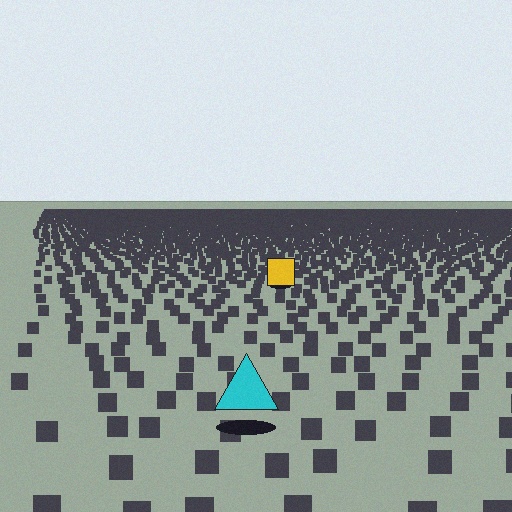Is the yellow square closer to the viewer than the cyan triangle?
No. The cyan triangle is closer — you can tell from the texture gradient: the ground texture is coarser near it.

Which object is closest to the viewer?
The cyan triangle is closest. The texture marks near it are larger and more spread out.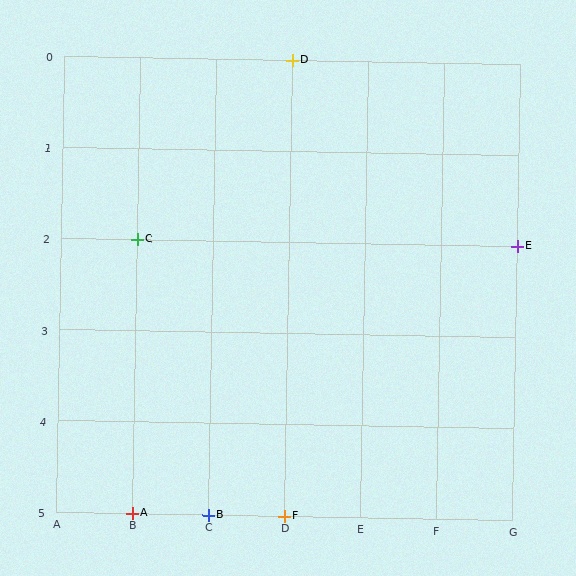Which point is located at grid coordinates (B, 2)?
Point C is at (B, 2).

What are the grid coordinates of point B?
Point B is at grid coordinates (C, 5).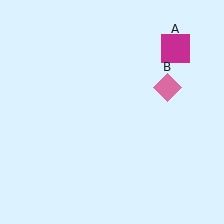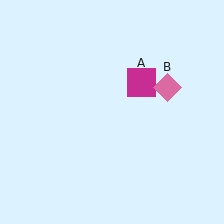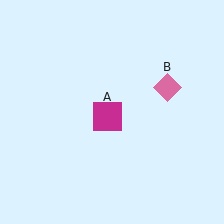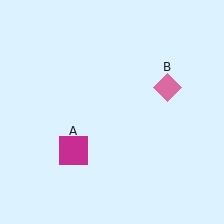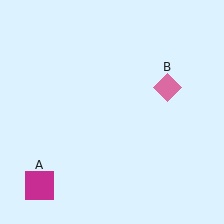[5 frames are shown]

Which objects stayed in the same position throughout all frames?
Pink diamond (object B) remained stationary.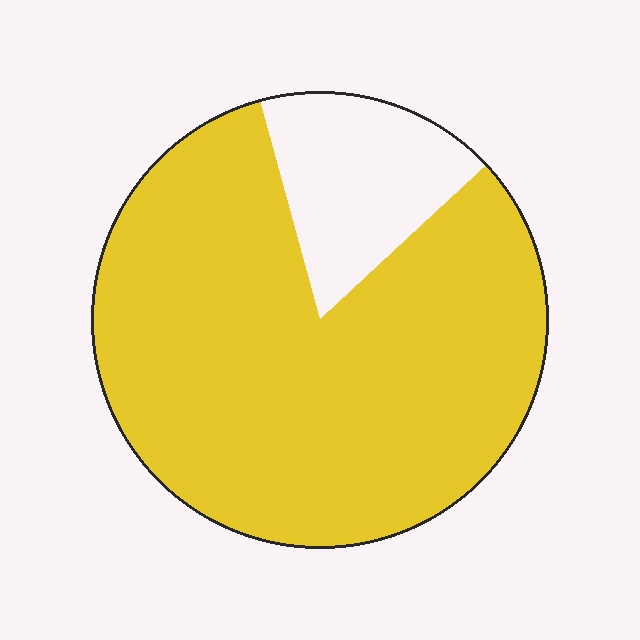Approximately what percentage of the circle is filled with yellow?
Approximately 85%.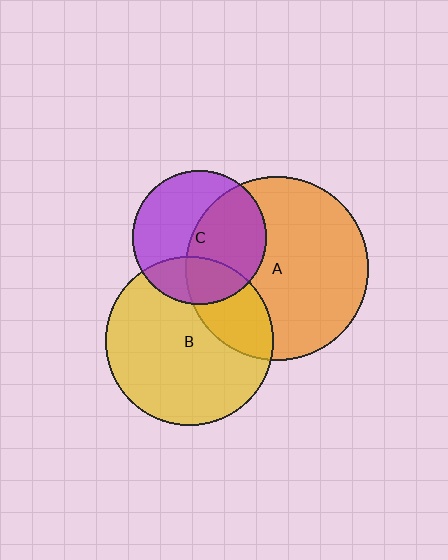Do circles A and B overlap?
Yes.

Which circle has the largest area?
Circle A (orange).